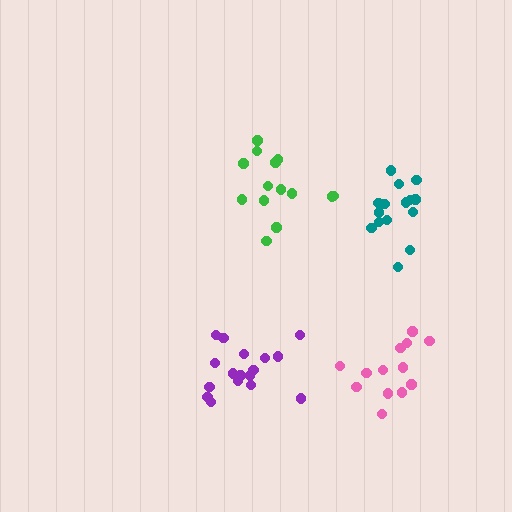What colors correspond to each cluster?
The clusters are colored: purple, green, teal, pink.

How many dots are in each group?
Group 1: 18 dots, Group 2: 14 dots, Group 3: 15 dots, Group 4: 13 dots (60 total).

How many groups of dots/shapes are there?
There are 4 groups.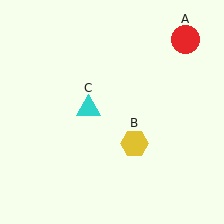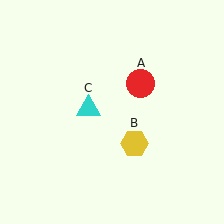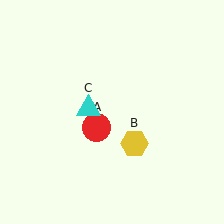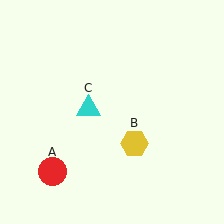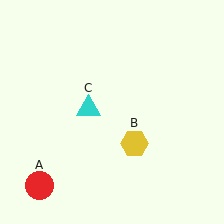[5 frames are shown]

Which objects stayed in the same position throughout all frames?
Yellow hexagon (object B) and cyan triangle (object C) remained stationary.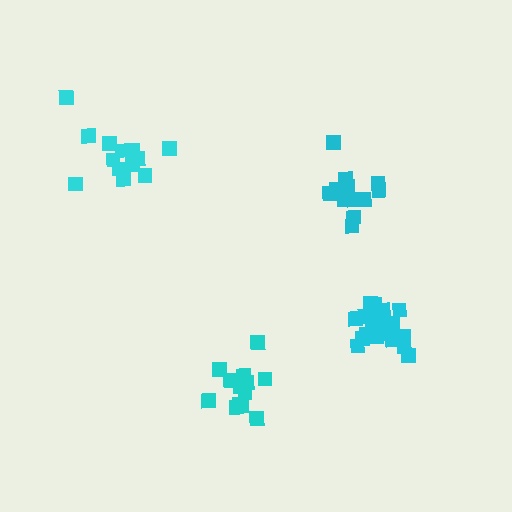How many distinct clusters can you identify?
There are 4 distinct clusters.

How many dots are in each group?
Group 1: 14 dots, Group 2: 14 dots, Group 3: 20 dots, Group 4: 15 dots (63 total).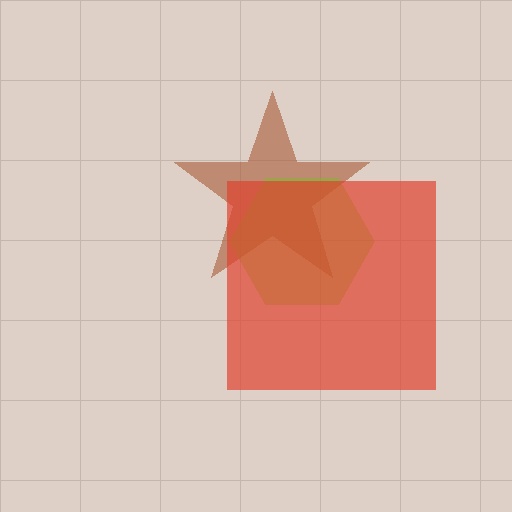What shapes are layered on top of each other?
The layered shapes are: a brown star, a lime hexagon, a red square.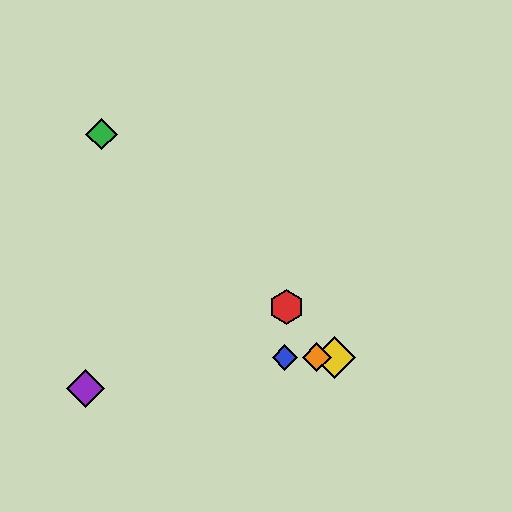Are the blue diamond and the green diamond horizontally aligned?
No, the blue diamond is at y≈357 and the green diamond is at y≈134.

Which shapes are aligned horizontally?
The blue diamond, the yellow diamond, the orange diamond are aligned horizontally.